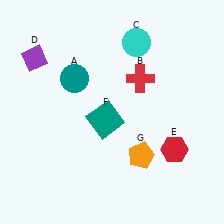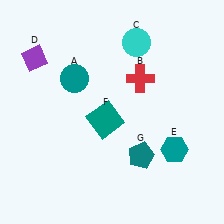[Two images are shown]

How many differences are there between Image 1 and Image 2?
There are 2 differences between the two images.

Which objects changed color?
E changed from red to teal. G changed from orange to teal.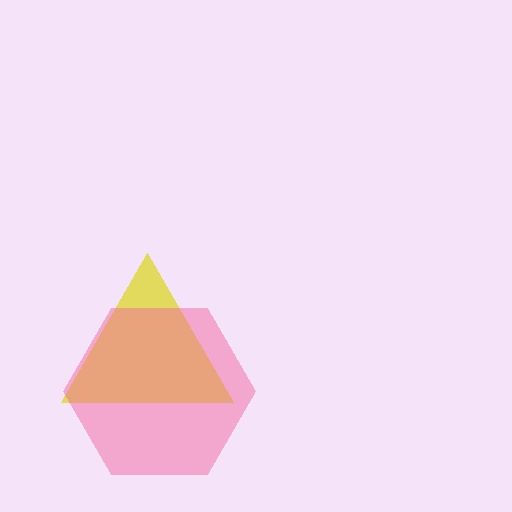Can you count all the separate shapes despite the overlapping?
Yes, there are 2 separate shapes.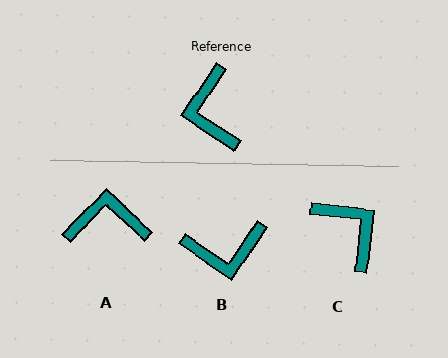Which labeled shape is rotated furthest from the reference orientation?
C, about 153 degrees away.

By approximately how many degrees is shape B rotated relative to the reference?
Approximately 89 degrees counter-clockwise.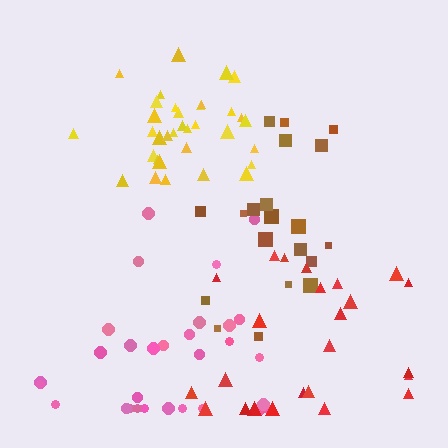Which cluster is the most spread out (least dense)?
Red.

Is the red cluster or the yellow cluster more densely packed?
Yellow.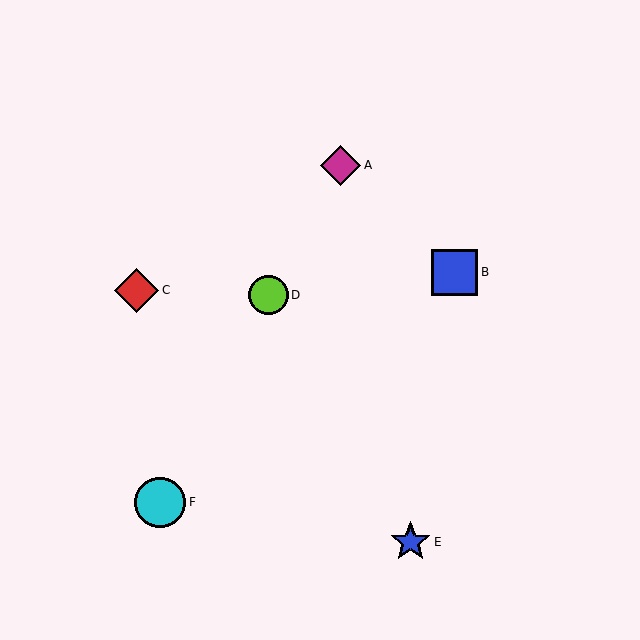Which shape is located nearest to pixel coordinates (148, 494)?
The cyan circle (labeled F) at (160, 502) is nearest to that location.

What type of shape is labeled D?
Shape D is a lime circle.